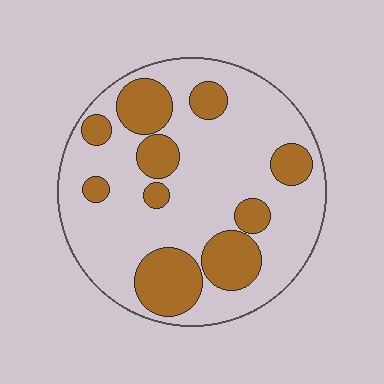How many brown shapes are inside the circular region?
10.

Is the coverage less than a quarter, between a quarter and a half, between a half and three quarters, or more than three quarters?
Between a quarter and a half.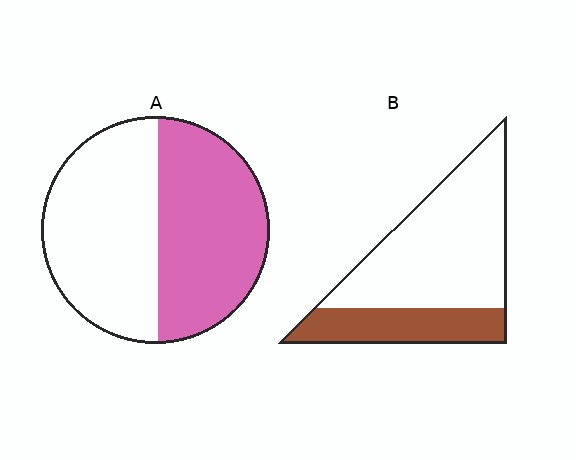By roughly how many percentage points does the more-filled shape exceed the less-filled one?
By roughly 20 percentage points (A over B).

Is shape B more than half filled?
No.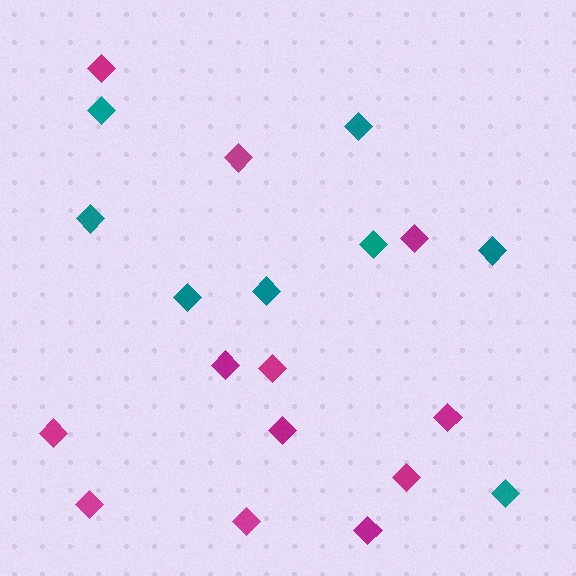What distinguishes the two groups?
There are 2 groups: one group of teal diamonds (8) and one group of magenta diamonds (12).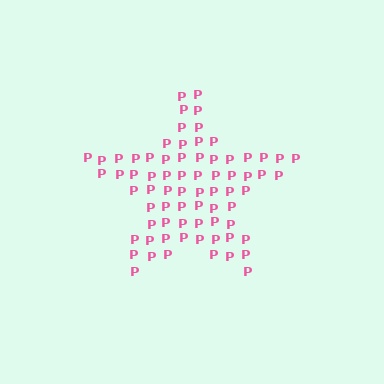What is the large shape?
The large shape is a star.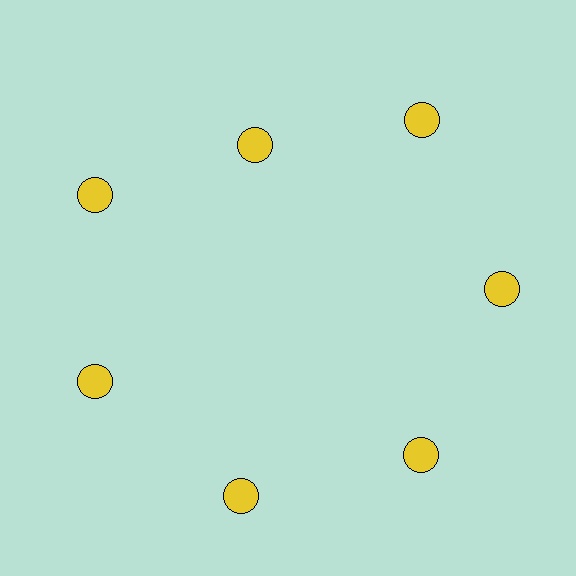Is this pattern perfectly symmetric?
No. The 7 yellow circles are arranged in a ring, but one element near the 12 o'clock position is pulled inward toward the center, breaking the 7-fold rotational symmetry.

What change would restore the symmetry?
The symmetry would be restored by moving it outward, back onto the ring so that all 7 circles sit at equal angles and equal distance from the center.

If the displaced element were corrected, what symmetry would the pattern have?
It would have 7-fold rotational symmetry — the pattern would map onto itself every 51 degrees.